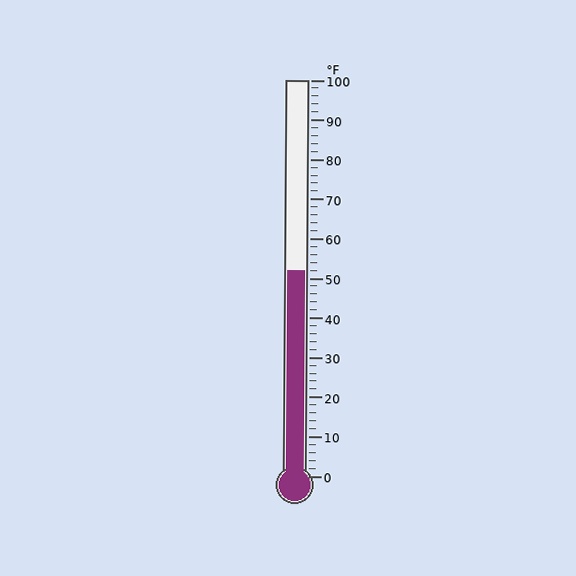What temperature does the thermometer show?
The thermometer shows approximately 52°F.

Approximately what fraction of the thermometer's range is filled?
The thermometer is filled to approximately 50% of its range.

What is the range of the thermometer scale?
The thermometer scale ranges from 0°F to 100°F.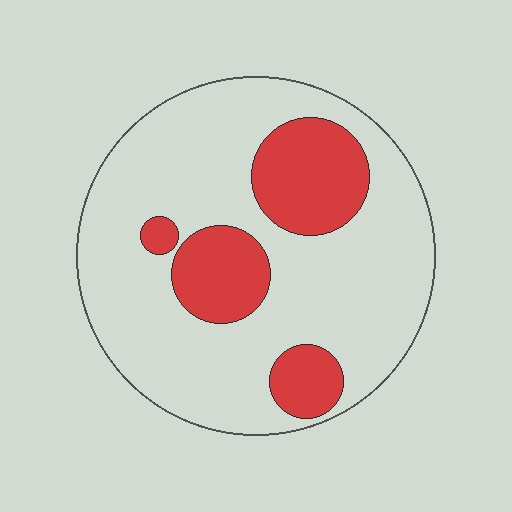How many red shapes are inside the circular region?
4.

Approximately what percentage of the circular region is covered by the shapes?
Approximately 25%.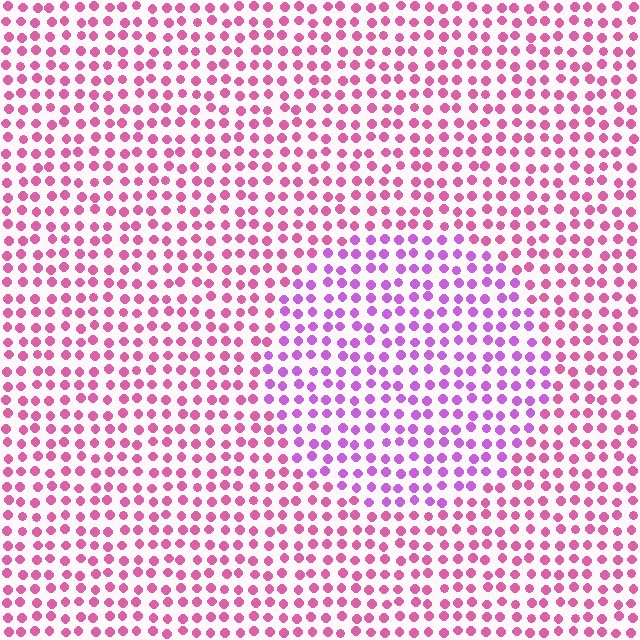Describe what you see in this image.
The image is filled with small pink elements in a uniform arrangement. A circle-shaped region is visible where the elements are tinted to a slightly different hue, forming a subtle color boundary.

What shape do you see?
I see a circle.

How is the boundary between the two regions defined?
The boundary is defined purely by a slight shift in hue (about 35 degrees). Spacing, size, and orientation are identical on both sides.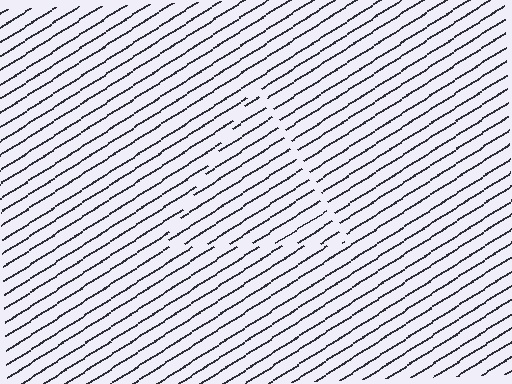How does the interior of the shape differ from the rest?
The interior of the shape contains the same grating, shifted by half a period — the contour is defined by the phase discontinuity where line-ends from the inner and outer gratings abut.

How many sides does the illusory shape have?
3 sides — the line-ends trace a triangle.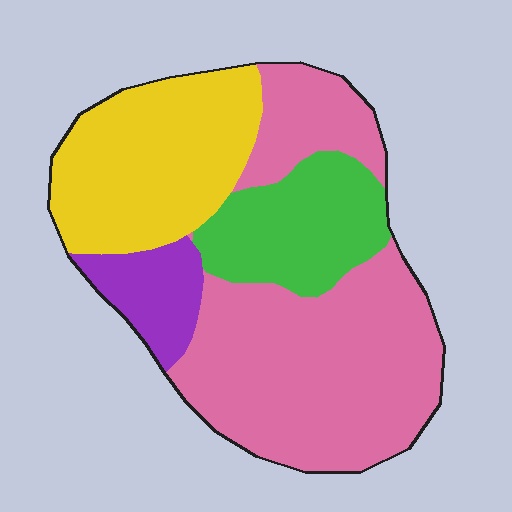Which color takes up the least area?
Purple, at roughly 10%.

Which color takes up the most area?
Pink, at roughly 50%.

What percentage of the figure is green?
Green takes up between a sixth and a third of the figure.